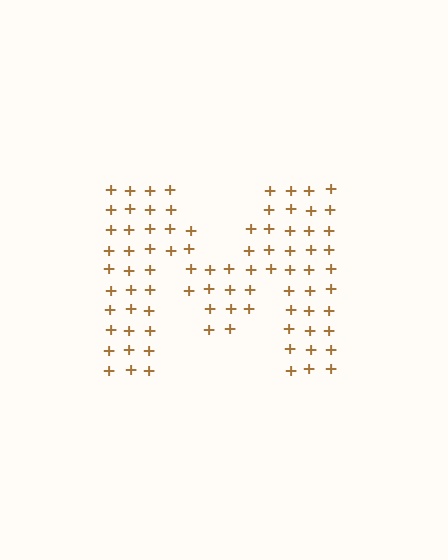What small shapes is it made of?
It is made of small plus signs.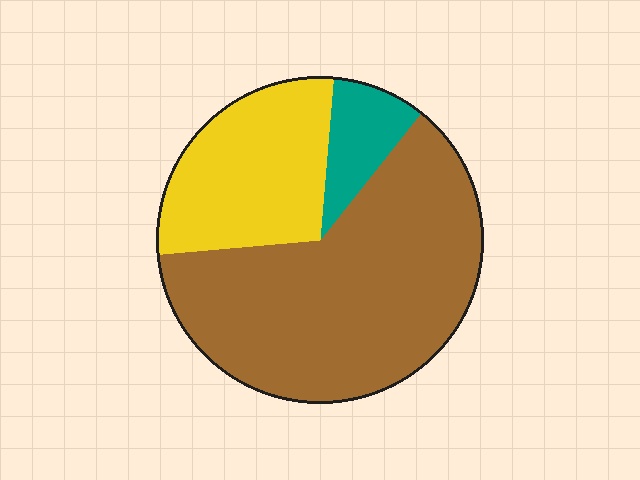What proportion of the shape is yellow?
Yellow covers 28% of the shape.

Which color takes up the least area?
Teal, at roughly 10%.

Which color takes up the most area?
Brown, at roughly 65%.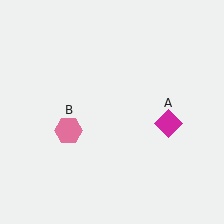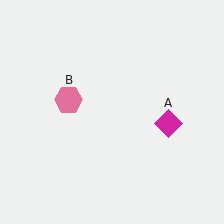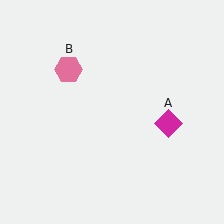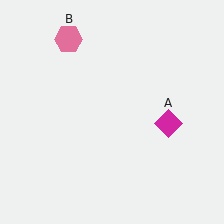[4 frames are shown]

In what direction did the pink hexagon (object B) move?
The pink hexagon (object B) moved up.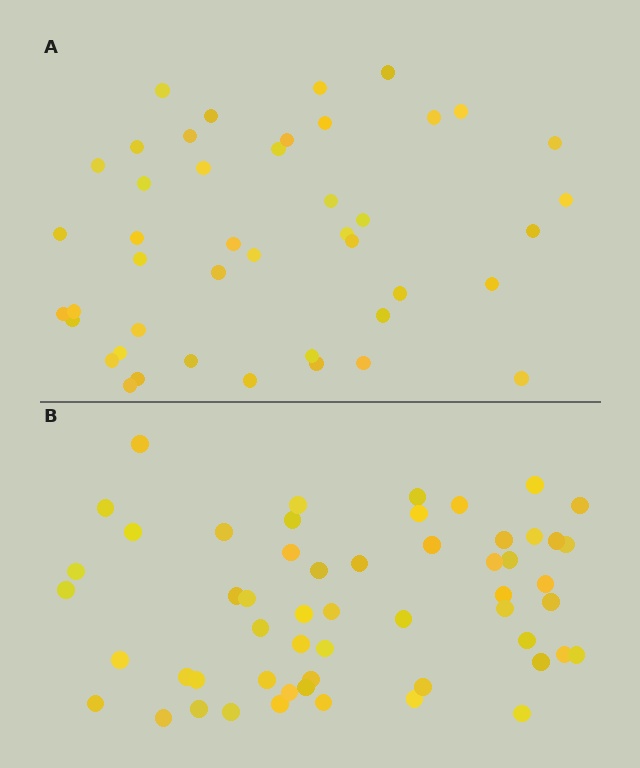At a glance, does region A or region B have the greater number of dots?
Region B (the bottom region) has more dots.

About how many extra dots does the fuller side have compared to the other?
Region B has roughly 12 or so more dots than region A.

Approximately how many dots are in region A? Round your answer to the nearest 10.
About 40 dots. (The exact count is 44, which rounds to 40.)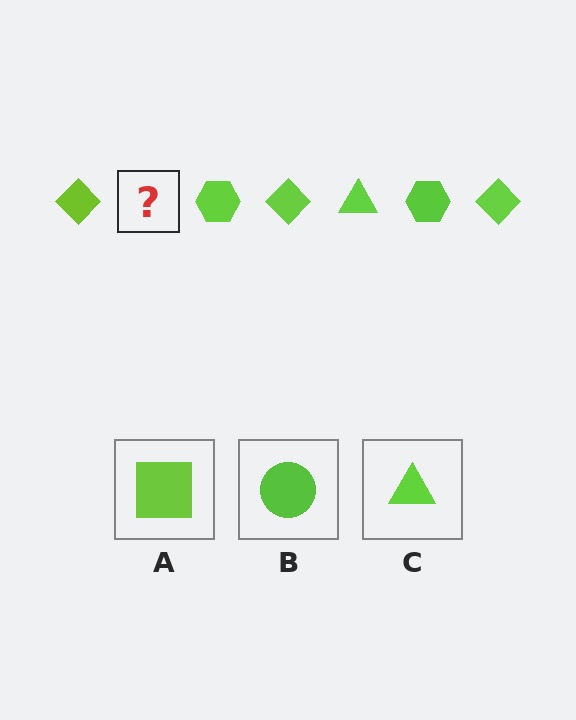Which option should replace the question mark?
Option C.